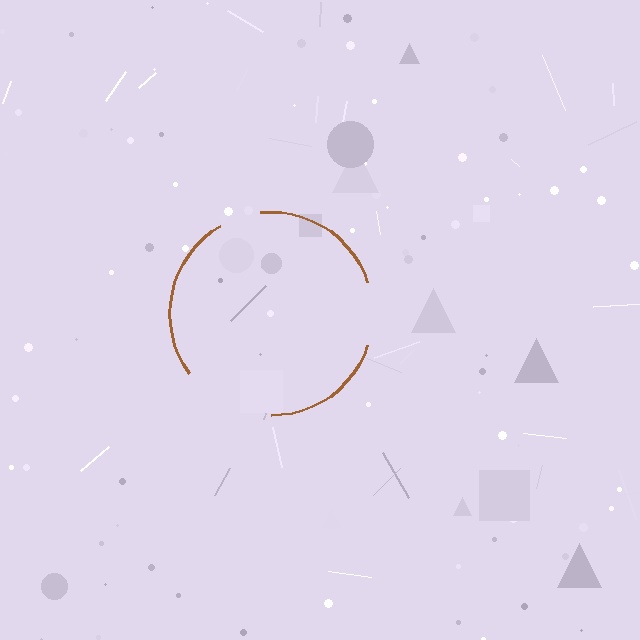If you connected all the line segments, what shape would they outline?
They would outline a circle.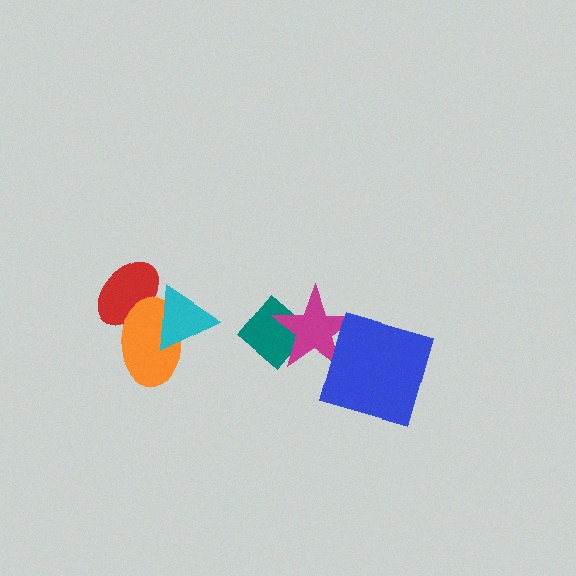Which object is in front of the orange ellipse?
The cyan triangle is in front of the orange ellipse.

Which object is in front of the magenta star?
The blue square is in front of the magenta star.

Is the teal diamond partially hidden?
Yes, it is partially covered by another shape.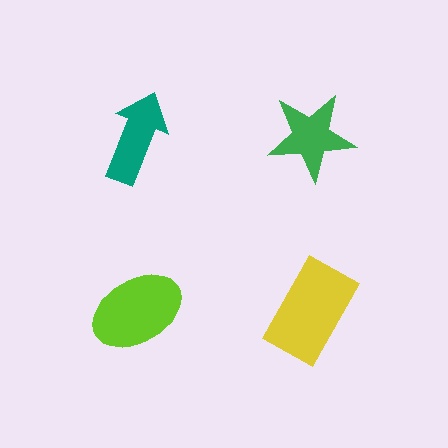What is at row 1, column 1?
A teal arrow.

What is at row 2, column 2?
A yellow rectangle.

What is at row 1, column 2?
A green star.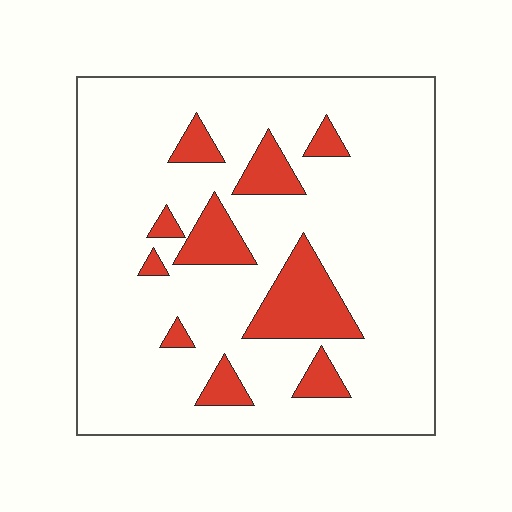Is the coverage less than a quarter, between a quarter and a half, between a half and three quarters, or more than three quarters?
Less than a quarter.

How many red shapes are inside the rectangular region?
10.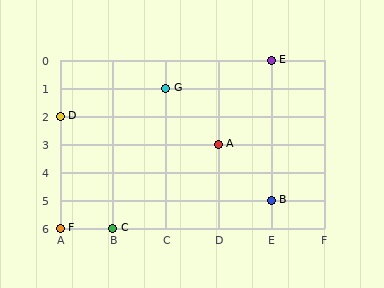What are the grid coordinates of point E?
Point E is at grid coordinates (E, 0).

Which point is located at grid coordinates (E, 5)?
Point B is at (E, 5).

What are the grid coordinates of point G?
Point G is at grid coordinates (C, 1).